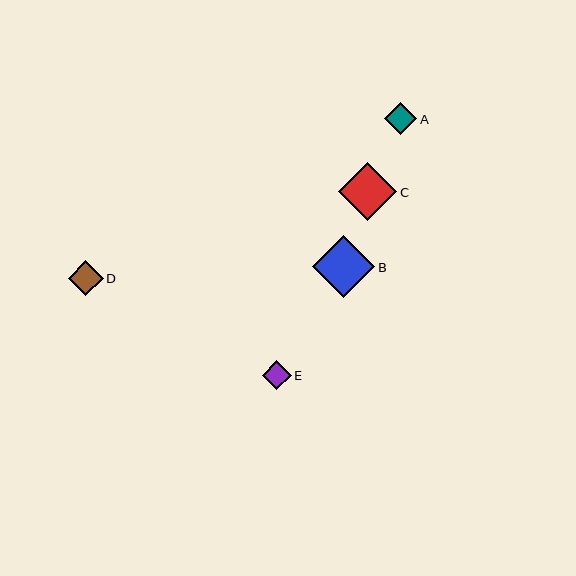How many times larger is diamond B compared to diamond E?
Diamond B is approximately 2.1 times the size of diamond E.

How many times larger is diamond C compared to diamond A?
Diamond C is approximately 1.8 times the size of diamond A.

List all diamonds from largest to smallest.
From largest to smallest: B, C, D, A, E.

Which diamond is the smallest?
Diamond E is the smallest with a size of approximately 29 pixels.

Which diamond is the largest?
Diamond B is the largest with a size of approximately 62 pixels.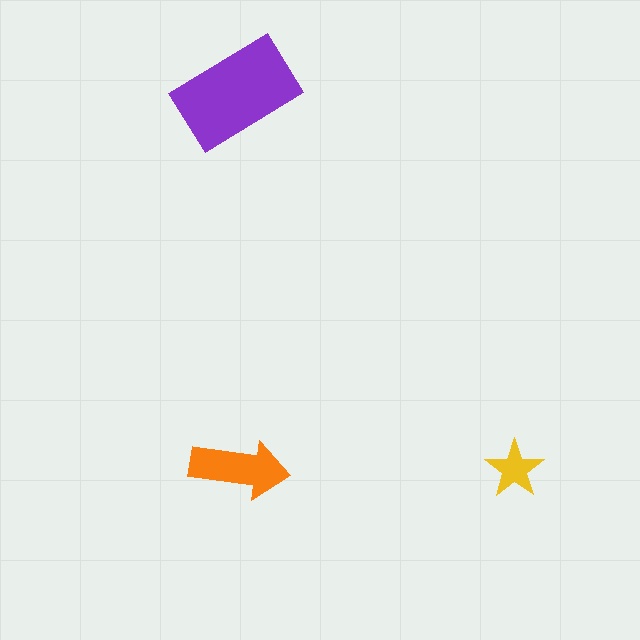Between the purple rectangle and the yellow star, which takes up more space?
The purple rectangle.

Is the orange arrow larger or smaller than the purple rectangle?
Smaller.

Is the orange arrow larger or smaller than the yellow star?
Larger.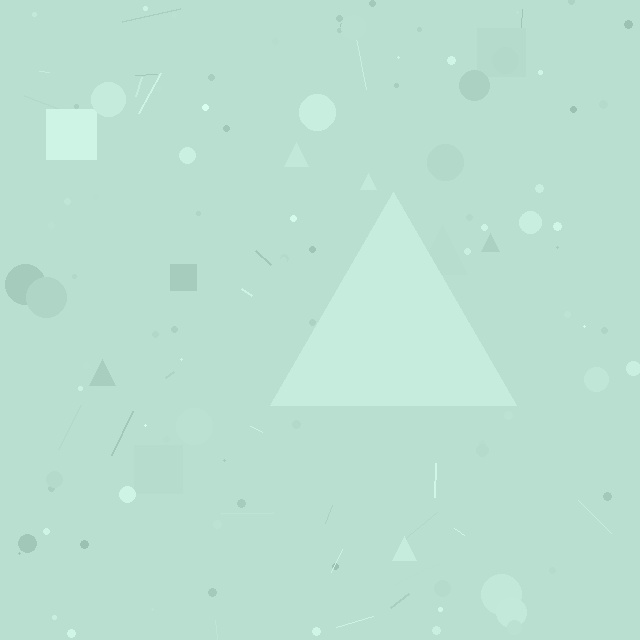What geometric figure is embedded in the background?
A triangle is embedded in the background.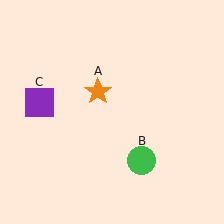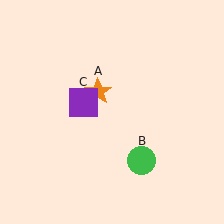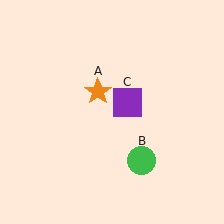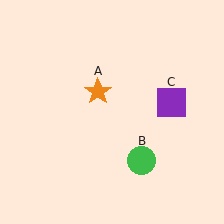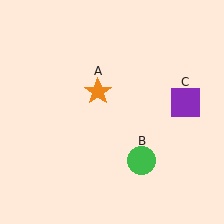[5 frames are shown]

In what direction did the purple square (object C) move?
The purple square (object C) moved right.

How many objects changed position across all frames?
1 object changed position: purple square (object C).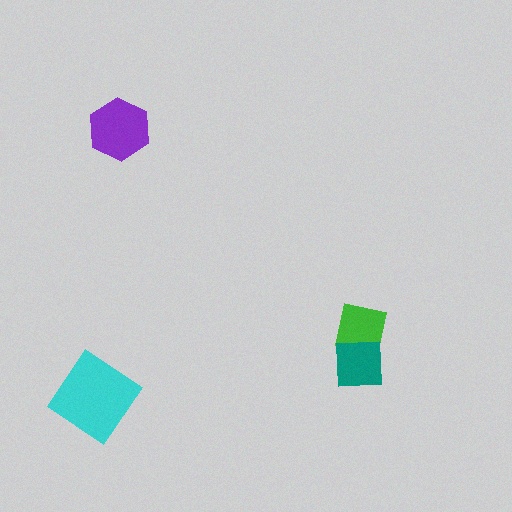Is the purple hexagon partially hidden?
No, no other shape covers it.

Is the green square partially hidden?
Yes, it is partially covered by another shape.